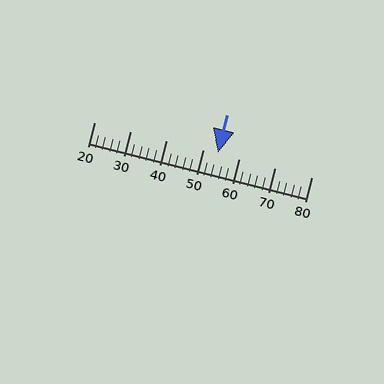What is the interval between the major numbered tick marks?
The major tick marks are spaced 10 units apart.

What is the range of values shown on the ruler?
The ruler shows values from 20 to 80.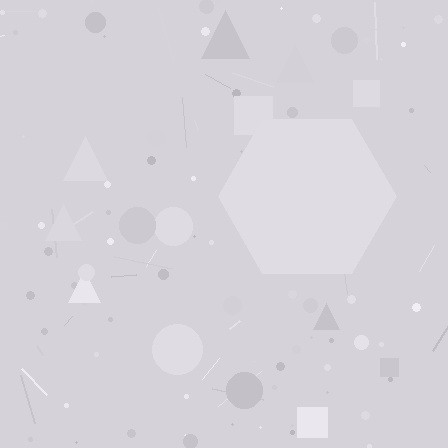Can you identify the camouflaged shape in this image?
The camouflaged shape is a hexagon.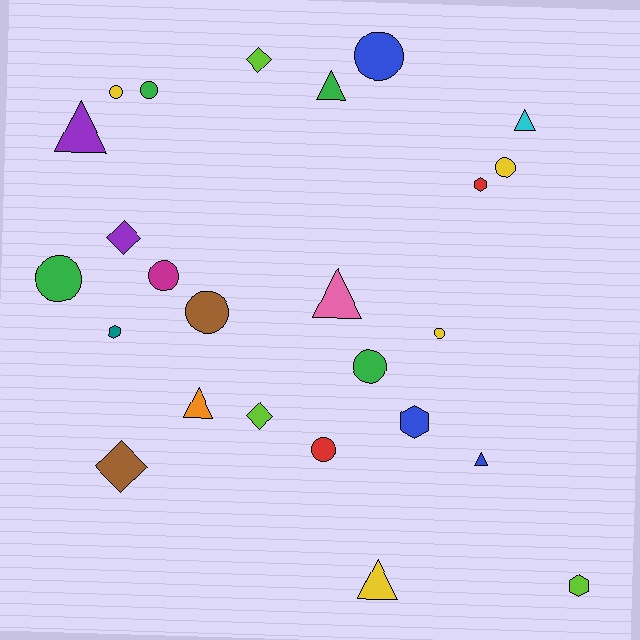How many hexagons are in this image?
There are 4 hexagons.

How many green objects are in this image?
There are 4 green objects.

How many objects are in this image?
There are 25 objects.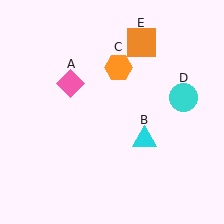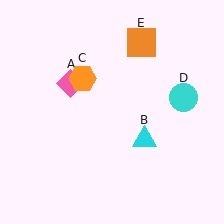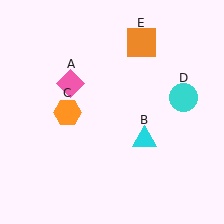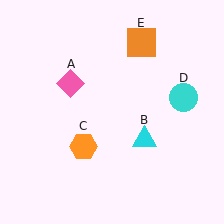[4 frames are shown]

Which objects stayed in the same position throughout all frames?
Pink diamond (object A) and cyan triangle (object B) and cyan circle (object D) and orange square (object E) remained stationary.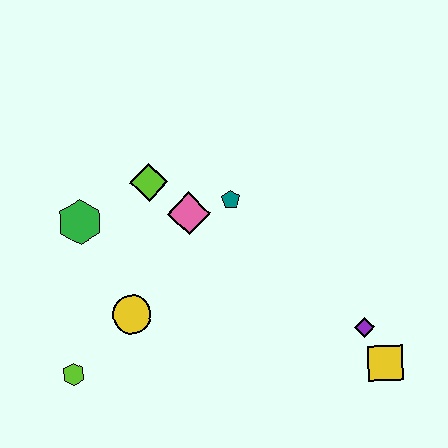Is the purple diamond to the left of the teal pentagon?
No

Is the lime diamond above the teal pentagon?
Yes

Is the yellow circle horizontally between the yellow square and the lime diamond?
No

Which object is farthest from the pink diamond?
The yellow square is farthest from the pink diamond.